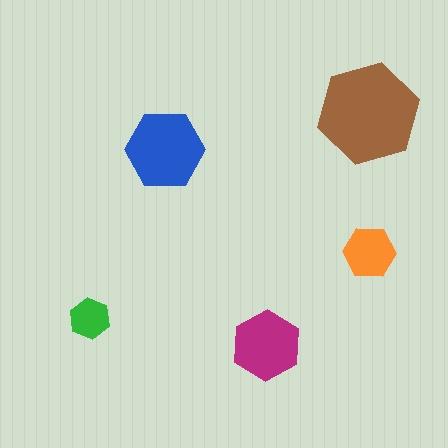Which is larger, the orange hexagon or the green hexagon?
The orange one.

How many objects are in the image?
There are 5 objects in the image.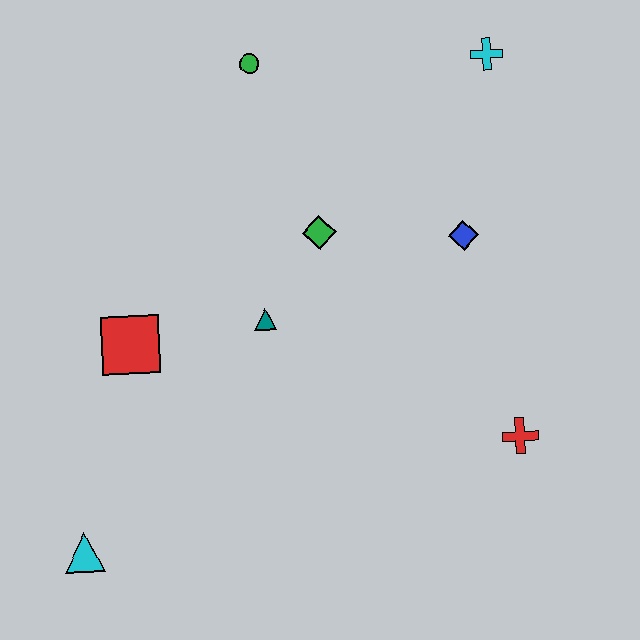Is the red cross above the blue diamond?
No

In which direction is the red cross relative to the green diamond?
The red cross is below the green diamond.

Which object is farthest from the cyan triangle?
The cyan cross is farthest from the cyan triangle.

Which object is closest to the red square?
The teal triangle is closest to the red square.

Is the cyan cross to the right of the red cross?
No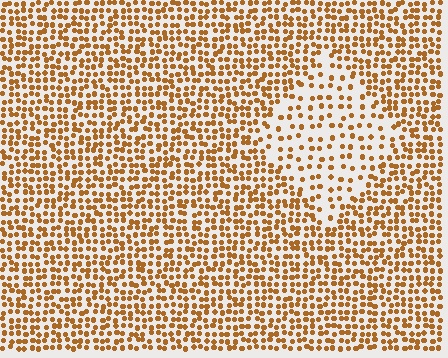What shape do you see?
I see a diamond.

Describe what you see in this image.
The image contains small brown elements arranged at two different densities. A diamond-shaped region is visible where the elements are less densely packed than the surrounding area.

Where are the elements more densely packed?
The elements are more densely packed outside the diamond boundary.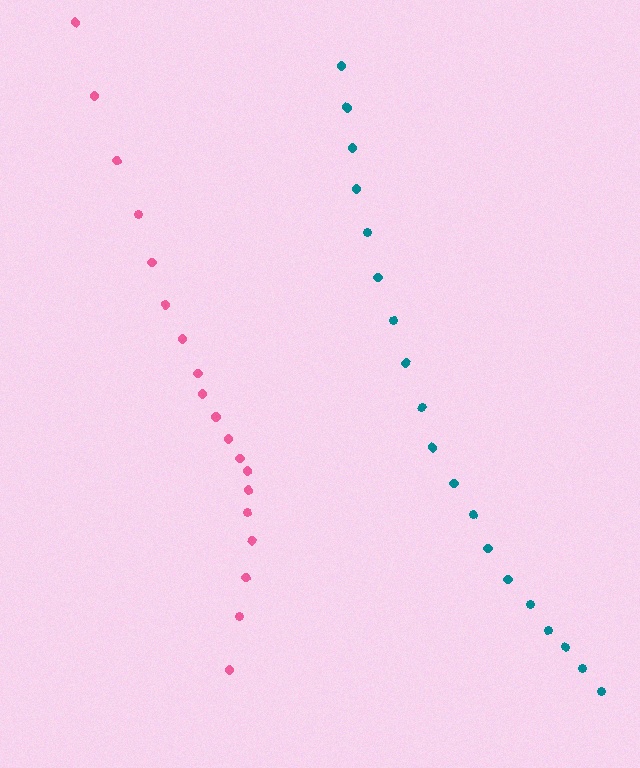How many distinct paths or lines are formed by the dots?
There are 2 distinct paths.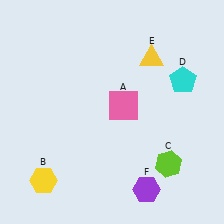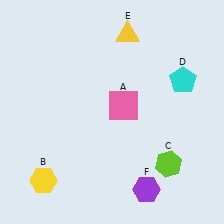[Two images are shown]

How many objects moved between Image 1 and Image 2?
1 object moved between the two images.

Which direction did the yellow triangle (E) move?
The yellow triangle (E) moved up.